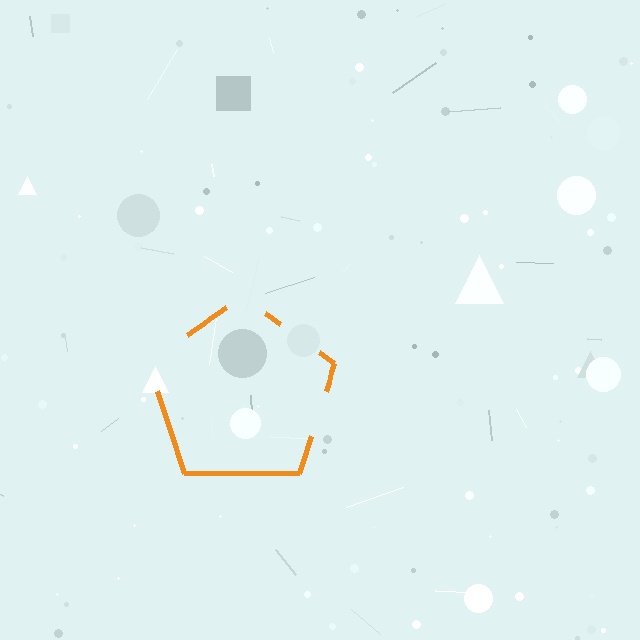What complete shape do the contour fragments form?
The contour fragments form a pentagon.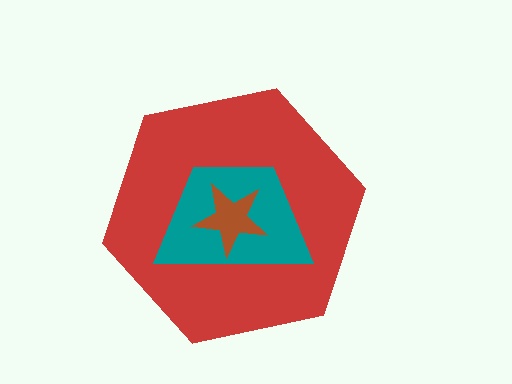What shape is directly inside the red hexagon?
The teal trapezoid.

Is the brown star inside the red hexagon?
Yes.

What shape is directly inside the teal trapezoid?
The brown star.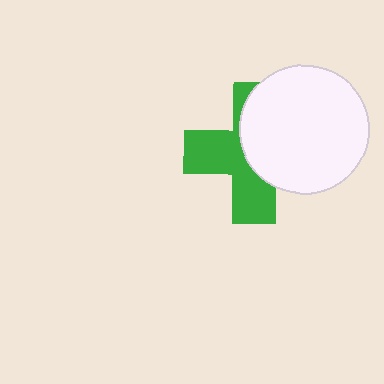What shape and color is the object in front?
The object in front is a white circle.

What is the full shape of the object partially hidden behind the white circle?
The partially hidden object is a green cross.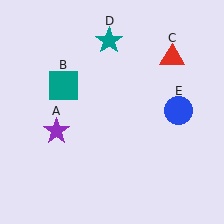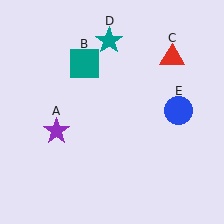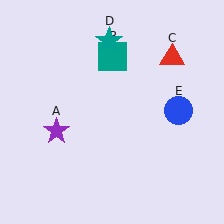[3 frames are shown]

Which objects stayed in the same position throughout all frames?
Purple star (object A) and red triangle (object C) and teal star (object D) and blue circle (object E) remained stationary.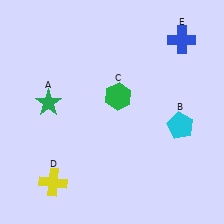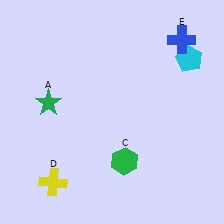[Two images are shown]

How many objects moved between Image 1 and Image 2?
2 objects moved between the two images.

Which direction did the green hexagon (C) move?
The green hexagon (C) moved down.